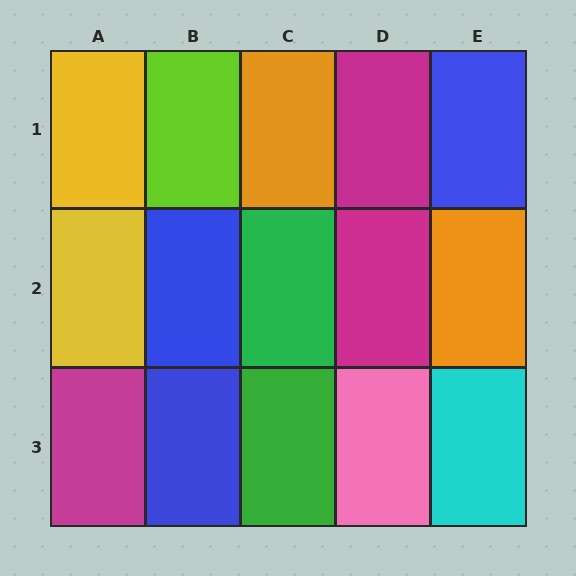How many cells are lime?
1 cell is lime.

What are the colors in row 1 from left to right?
Yellow, lime, orange, magenta, blue.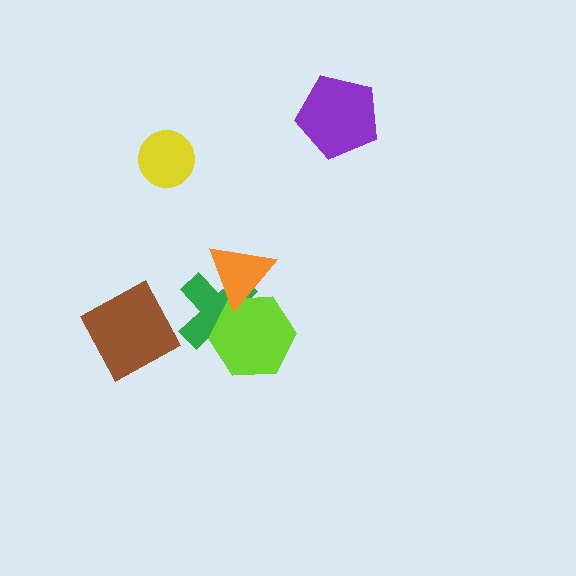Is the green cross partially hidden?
Yes, it is partially covered by another shape.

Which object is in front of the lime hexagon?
The orange triangle is in front of the lime hexagon.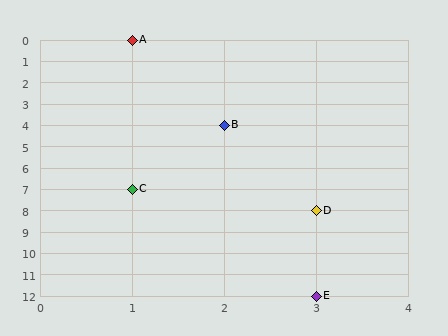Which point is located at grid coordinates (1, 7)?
Point C is at (1, 7).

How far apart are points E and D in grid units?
Points E and D are 4 rows apart.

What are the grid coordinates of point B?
Point B is at grid coordinates (2, 4).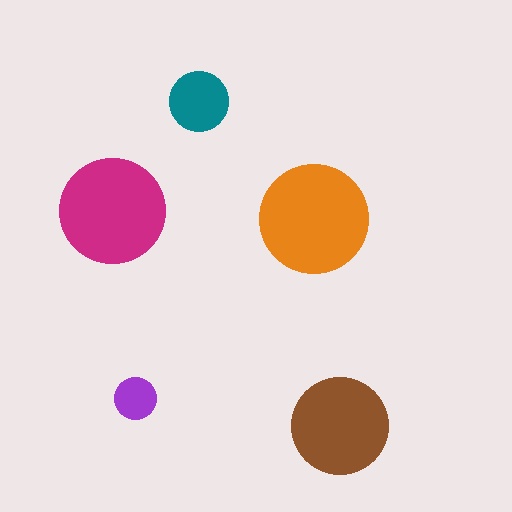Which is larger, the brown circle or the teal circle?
The brown one.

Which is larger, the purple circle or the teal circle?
The teal one.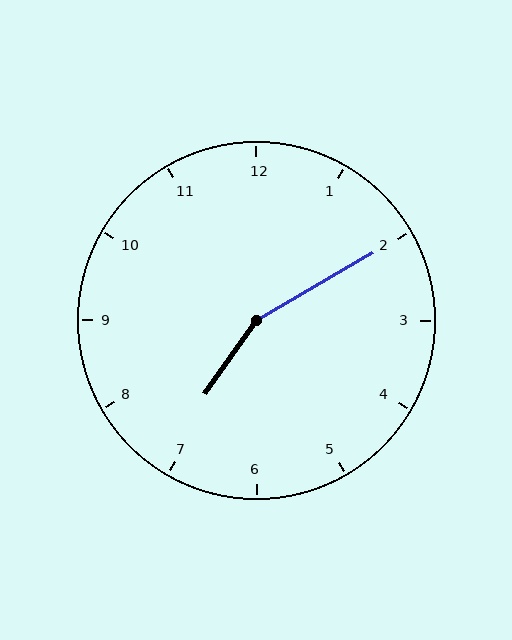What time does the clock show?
7:10.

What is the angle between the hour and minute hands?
Approximately 155 degrees.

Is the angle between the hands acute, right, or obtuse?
It is obtuse.